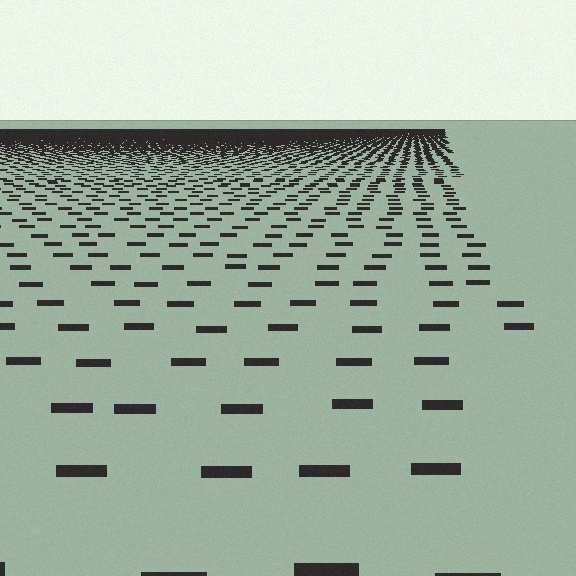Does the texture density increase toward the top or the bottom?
Density increases toward the top.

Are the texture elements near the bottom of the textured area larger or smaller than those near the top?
Larger. Near the bottom, elements are closer to the viewer and appear at a bigger on-screen size.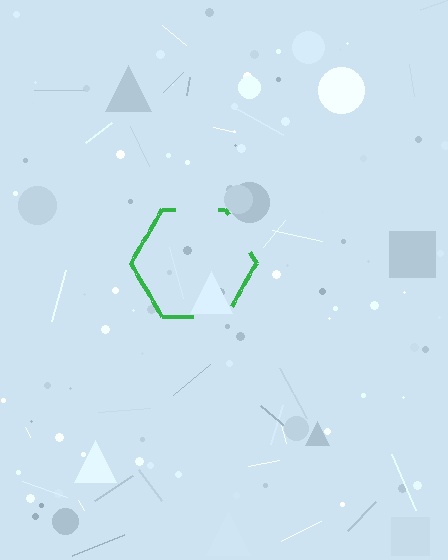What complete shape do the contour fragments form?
The contour fragments form a hexagon.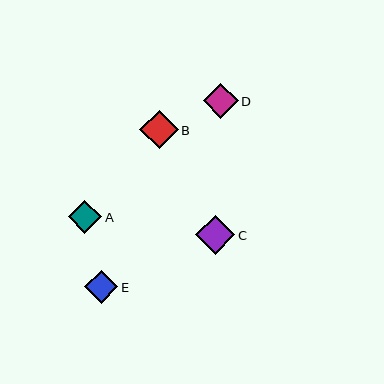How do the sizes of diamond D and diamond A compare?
Diamond D and diamond A are approximately the same size.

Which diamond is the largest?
Diamond C is the largest with a size of approximately 39 pixels.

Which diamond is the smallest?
Diamond E is the smallest with a size of approximately 33 pixels.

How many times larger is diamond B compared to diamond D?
Diamond B is approximately 1.1 times the size of diamond D.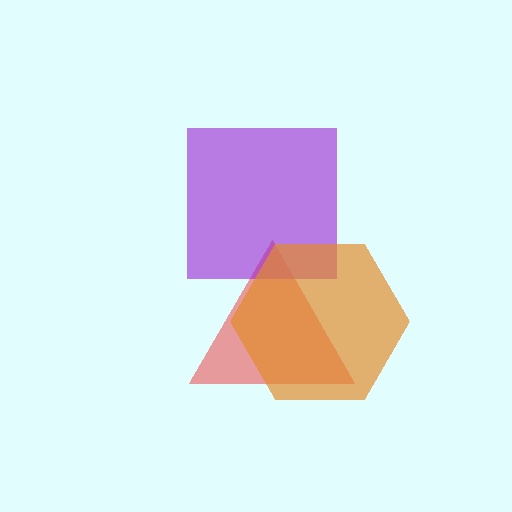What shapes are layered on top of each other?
The layered shapes are: a red triangle, a purple square, an orange hexagon.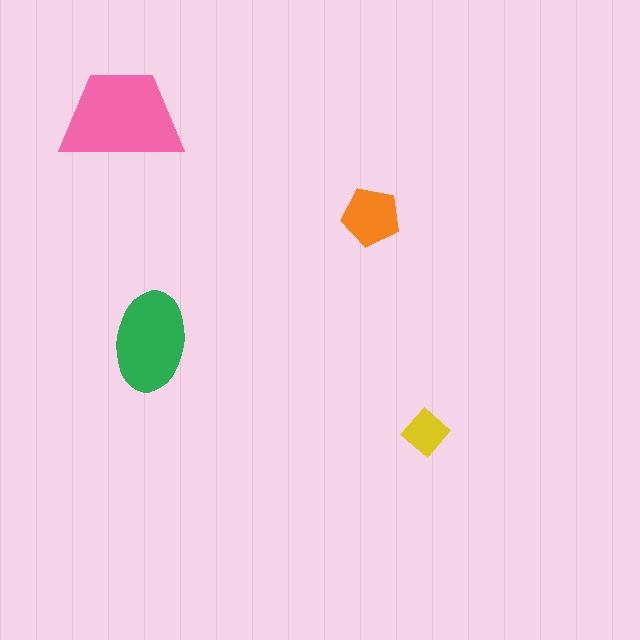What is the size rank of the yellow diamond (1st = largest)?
4th.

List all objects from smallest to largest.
The yellow diamond, the orange pentagon, the green ellipse, the pink trapezoid.